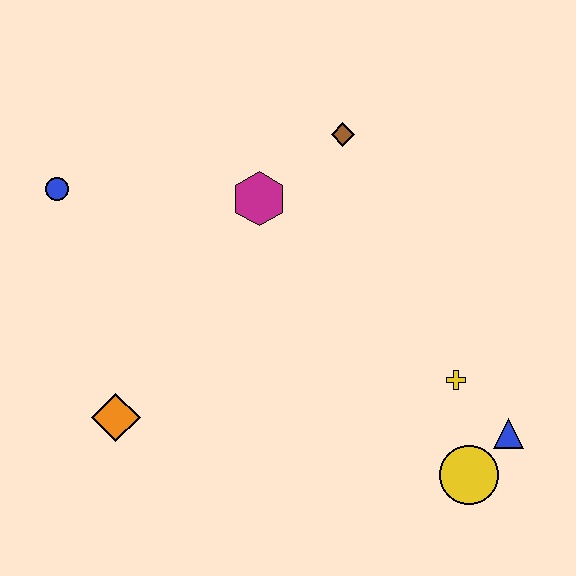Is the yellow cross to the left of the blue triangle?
Yes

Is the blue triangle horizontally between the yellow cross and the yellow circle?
No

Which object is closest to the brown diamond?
The magenta hexagon is closest to the brown diamond.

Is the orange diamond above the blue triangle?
Yes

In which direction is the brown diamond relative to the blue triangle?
The brown diamond is above the blue triangle.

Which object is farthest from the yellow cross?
The blue circle is farthest from the yellow cross.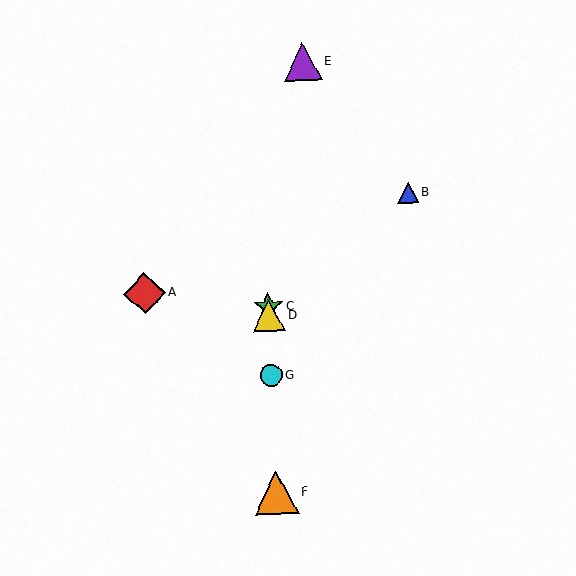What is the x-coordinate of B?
Object B is at x≈408.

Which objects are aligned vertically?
Objects C, D, F, G are aligned vertically.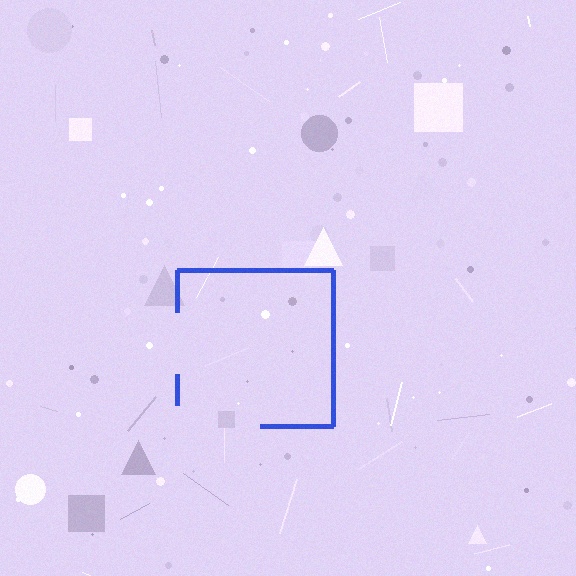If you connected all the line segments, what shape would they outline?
They would outline a square.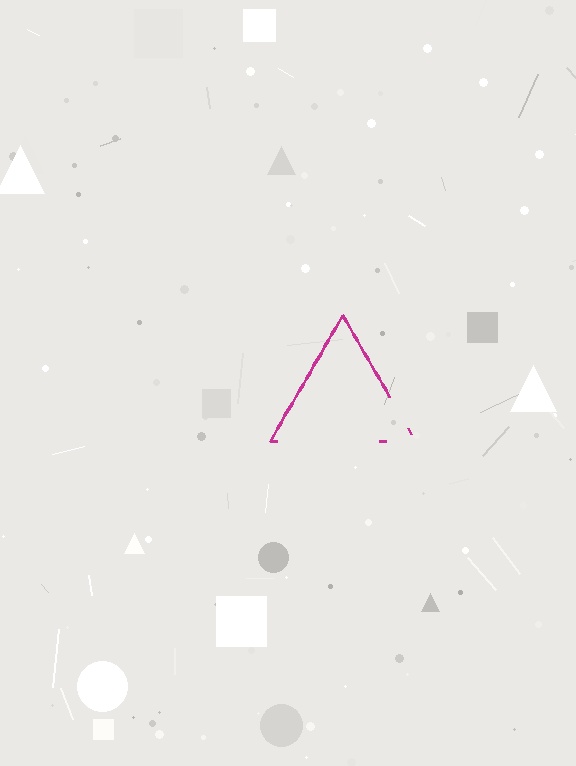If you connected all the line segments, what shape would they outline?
They would outline a triangle.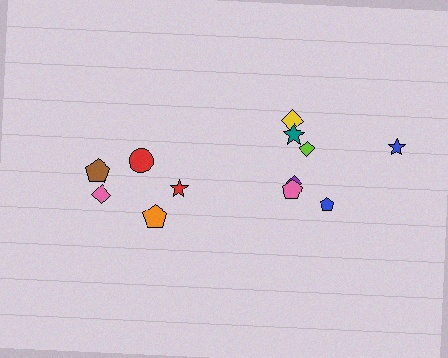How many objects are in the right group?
There are 7 objects.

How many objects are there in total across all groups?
There are 12 objects.